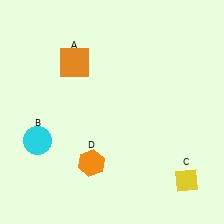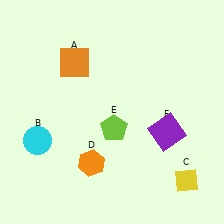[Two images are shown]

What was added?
A lime pentagon (E), a purple square (F) were added in Image 2.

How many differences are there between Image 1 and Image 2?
There are 2 differences between the two images.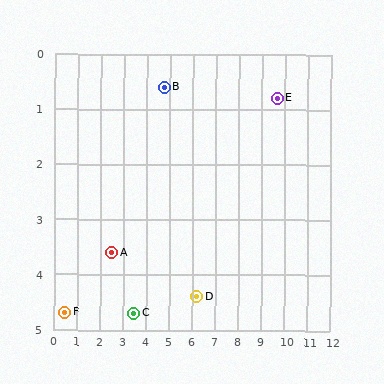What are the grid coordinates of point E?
Point E is at approximately (9.7, 0.8).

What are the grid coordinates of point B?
Point B is at approximately (4.8, 0.6).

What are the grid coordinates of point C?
Point C is at approximately (3.5, 4.7).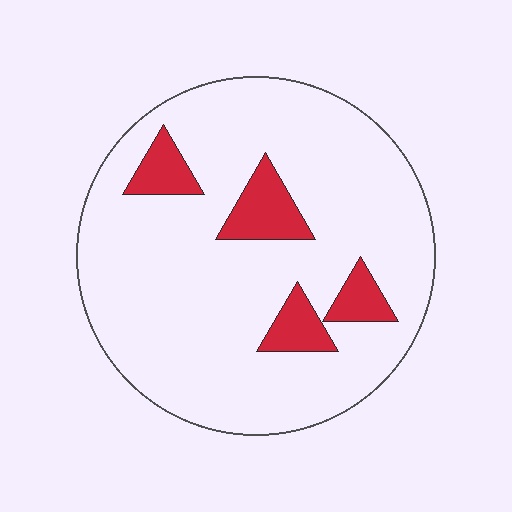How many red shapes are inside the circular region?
4.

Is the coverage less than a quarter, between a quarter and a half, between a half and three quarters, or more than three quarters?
Less than a quarter.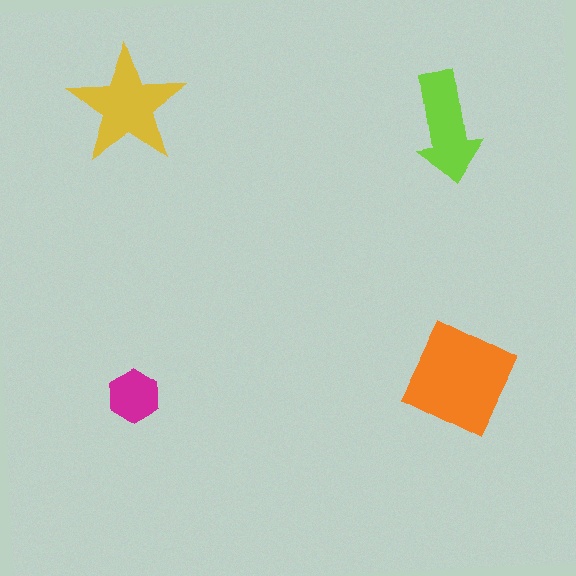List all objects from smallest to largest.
The magenta hexagon, the lime arrow, the yellow star, the orange square.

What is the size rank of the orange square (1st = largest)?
1st.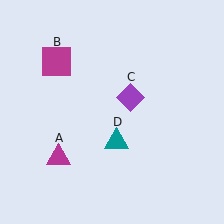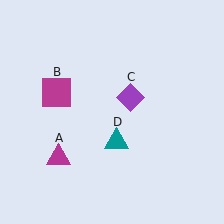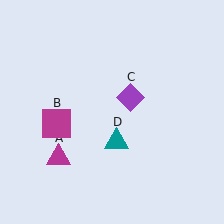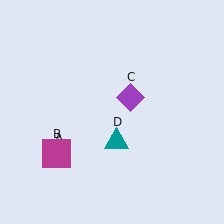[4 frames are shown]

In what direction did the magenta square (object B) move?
The magenta square (object B) moved down.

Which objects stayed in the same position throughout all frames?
Magenta triangle (object A) and purple diamond (object C) and teal triangle (object D) remained stationary.